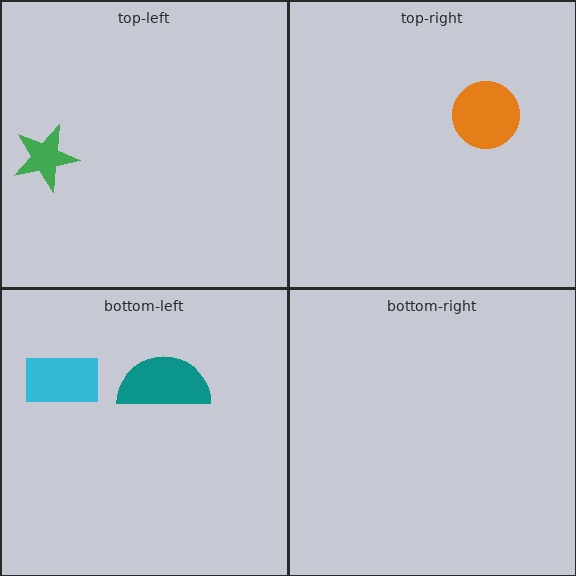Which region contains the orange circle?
The top-right region.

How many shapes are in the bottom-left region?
2.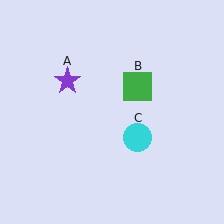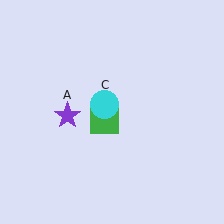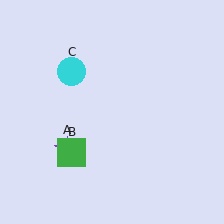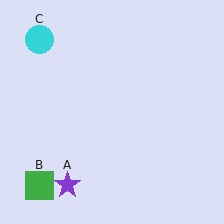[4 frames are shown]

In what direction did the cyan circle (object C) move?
The cyan circle (object C) moved up and to the left.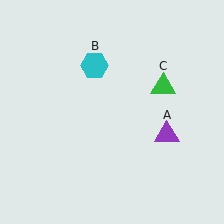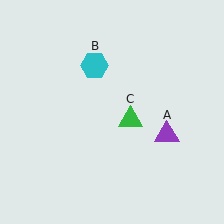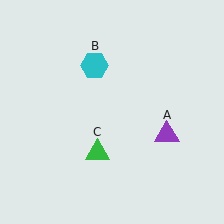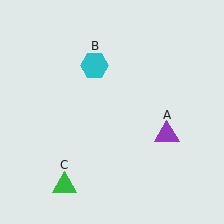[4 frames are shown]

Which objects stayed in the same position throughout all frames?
Purple triangle (object A) and cyan hexagon (object B) remained stationary.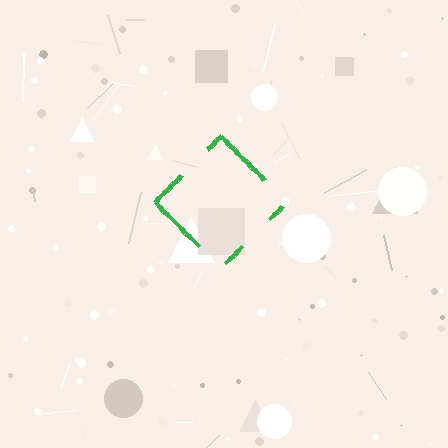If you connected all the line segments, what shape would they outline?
They would outline a diamond.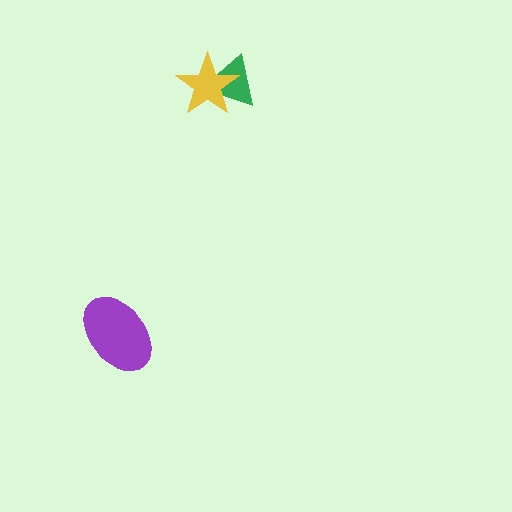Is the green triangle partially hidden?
Yes, it is partially covered by another shape.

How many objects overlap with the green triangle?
1 object overlaps with the green triangle.